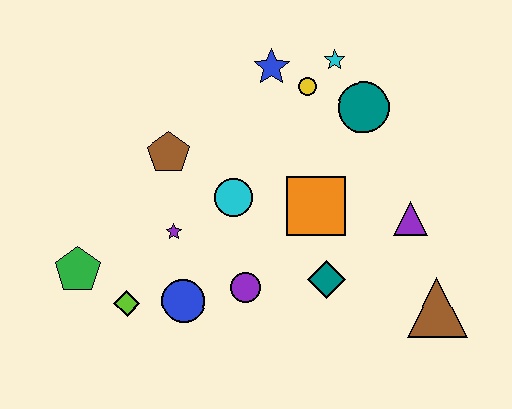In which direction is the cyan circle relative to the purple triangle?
The cyan circle is to the left of the purple triangle.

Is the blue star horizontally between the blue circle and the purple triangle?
Yes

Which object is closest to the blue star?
The yellow circle is closest to the blue star.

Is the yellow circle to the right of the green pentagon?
Yes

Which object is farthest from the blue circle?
The cyan star is farthest from the blue circle.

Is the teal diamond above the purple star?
No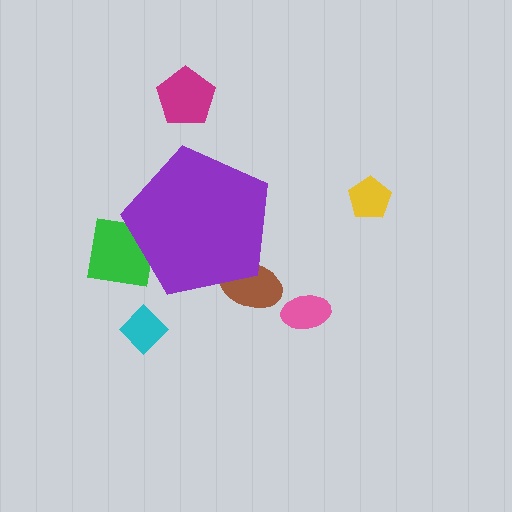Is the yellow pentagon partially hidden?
No, the yellow pentagon is fully visible.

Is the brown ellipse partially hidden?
Yes, the brown ellipse is partially hidden behind the purple pentagon.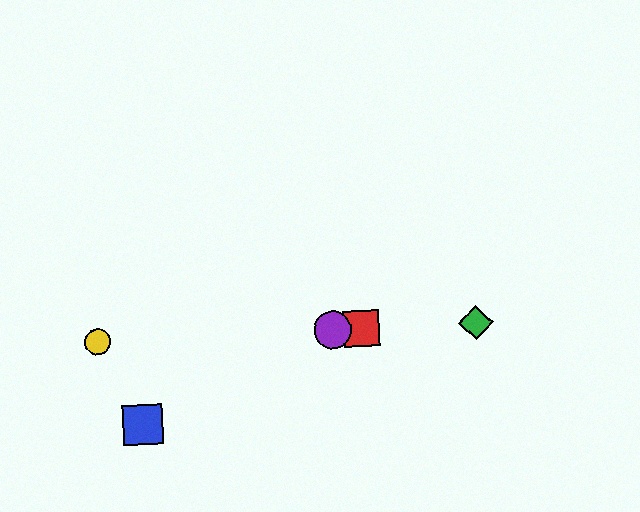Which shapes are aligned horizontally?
The red square, the green diamond, the yellow circle, the purple circle are aligned horizontally.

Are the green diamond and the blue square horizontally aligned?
No, the green diamond is at y≈323 and the blue square is at y≈425.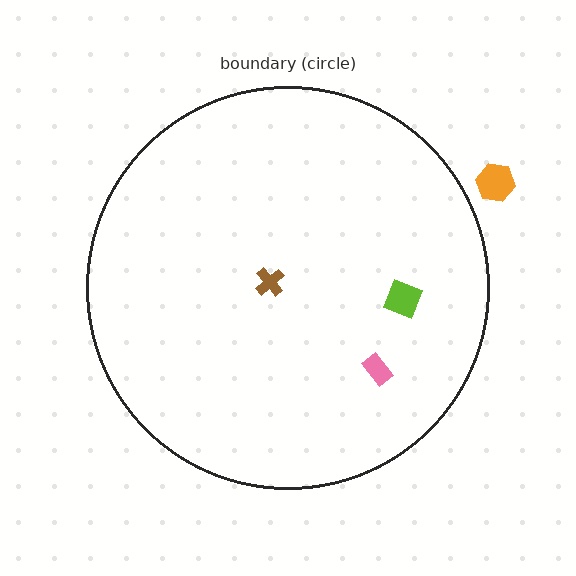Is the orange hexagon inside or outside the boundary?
Outside.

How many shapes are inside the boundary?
3 inside, 1 outside.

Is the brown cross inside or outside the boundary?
Inside.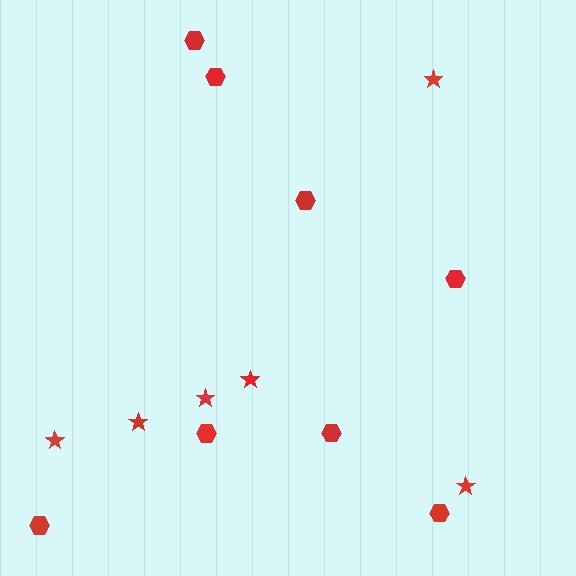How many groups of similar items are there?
There are 2 groups: one group of stars (6) and one group of hexagons (8).